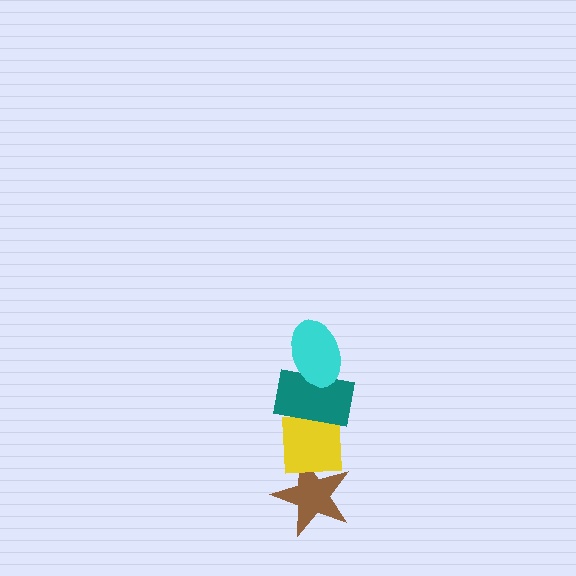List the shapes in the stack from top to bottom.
From top to bottom: the cyan ellipse, the teal rectangle, the yellow square, the brown star.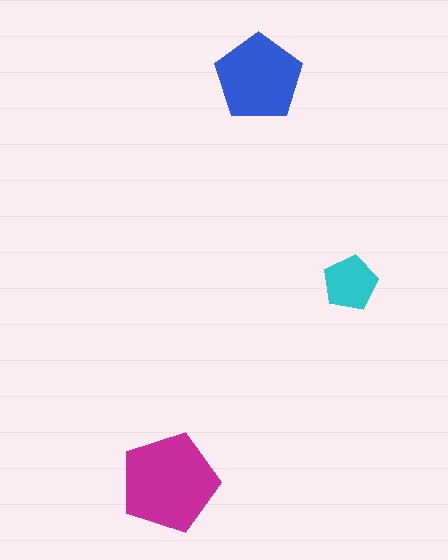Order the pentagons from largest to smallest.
the magenta one, the blue one, the cyan one.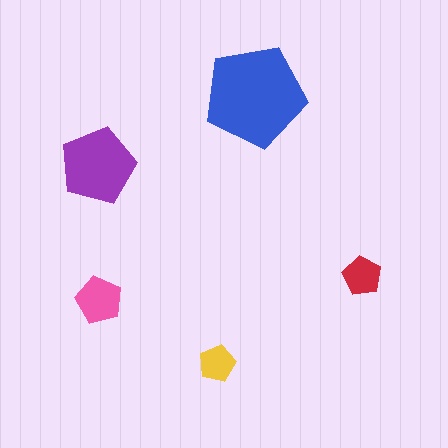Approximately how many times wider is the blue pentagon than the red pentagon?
About 2.5 times wider.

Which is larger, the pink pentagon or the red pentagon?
The pink one.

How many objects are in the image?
There are 5 objects in the image.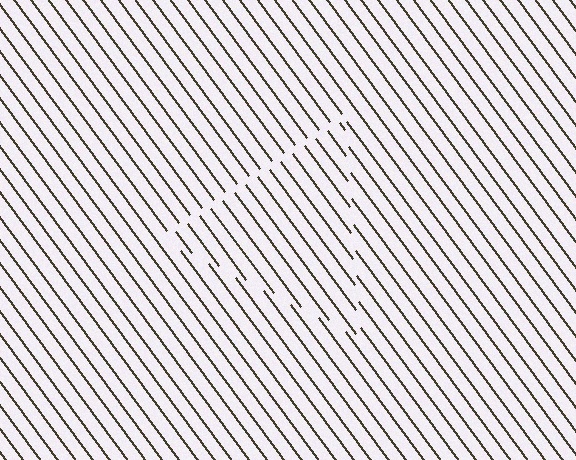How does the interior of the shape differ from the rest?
The interior of the shape contains the same grating, shifted by half a period — the contour is defined by the phase discontinuity where line-ends from the inner and outer gratings abut.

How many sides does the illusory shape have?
3 sides — the line-ends trace a triangle.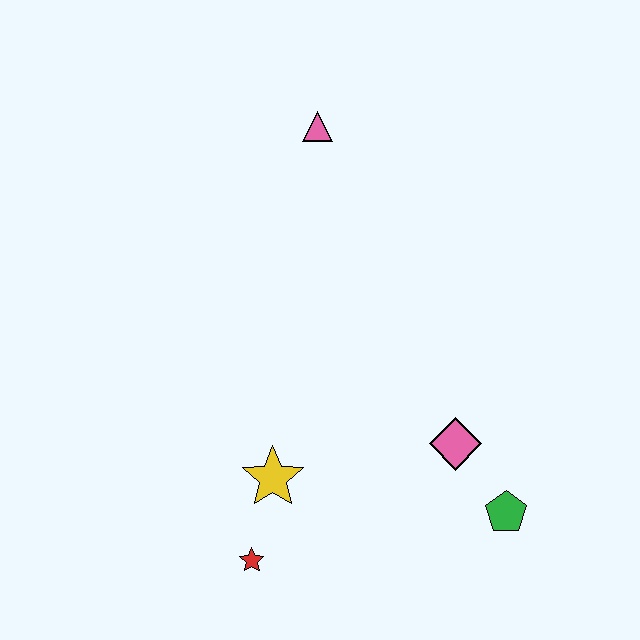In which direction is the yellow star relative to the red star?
The yellow star is above the red star.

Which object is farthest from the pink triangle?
The red star is farthest from the pink triangle.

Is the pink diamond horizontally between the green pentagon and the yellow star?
Yes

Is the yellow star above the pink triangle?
No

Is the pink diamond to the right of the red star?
Yes